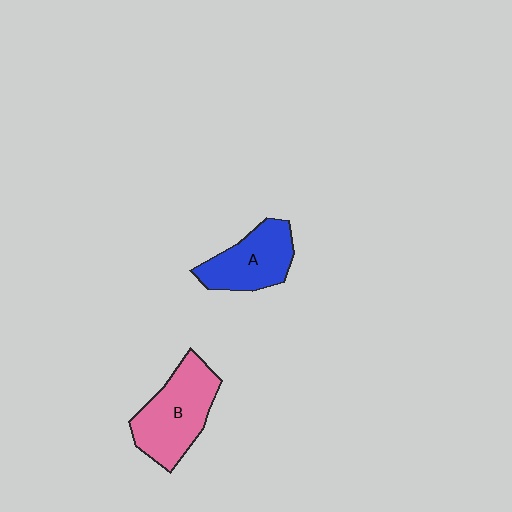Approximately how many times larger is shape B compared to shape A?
Approximately 1.3 times.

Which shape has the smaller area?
Shape A (blue).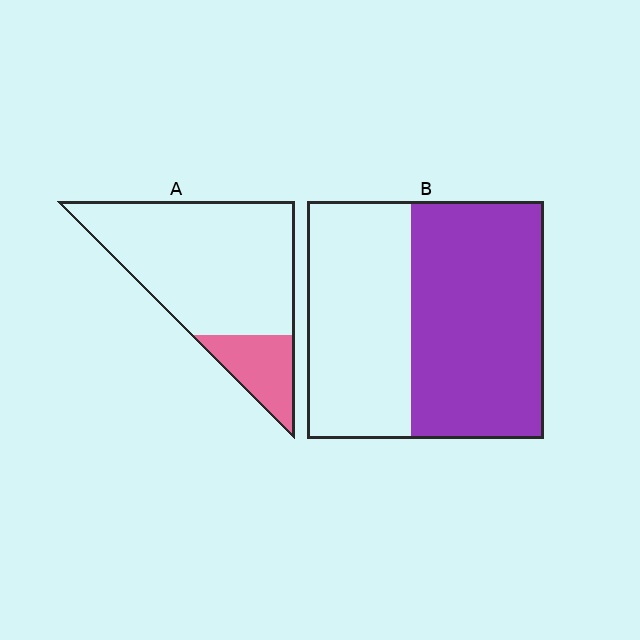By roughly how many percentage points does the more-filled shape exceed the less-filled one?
By roughly 35 percentage points (B over A).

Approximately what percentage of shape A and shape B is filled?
A is approximately 20% and B is approximately 55%.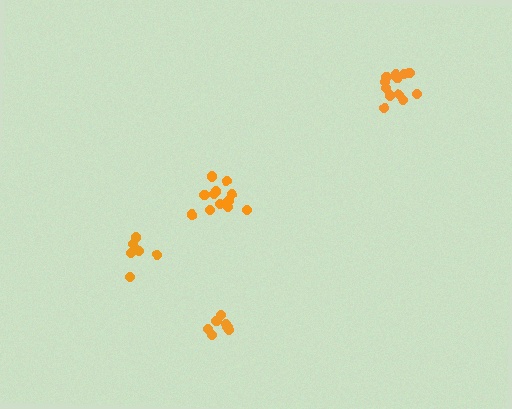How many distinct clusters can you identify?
There are 4 distinct clusters.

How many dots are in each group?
Group 1: 7 dots, Group 2: 7 dots, Group 3: 12 dots, Group 4: 12 dots (38 total).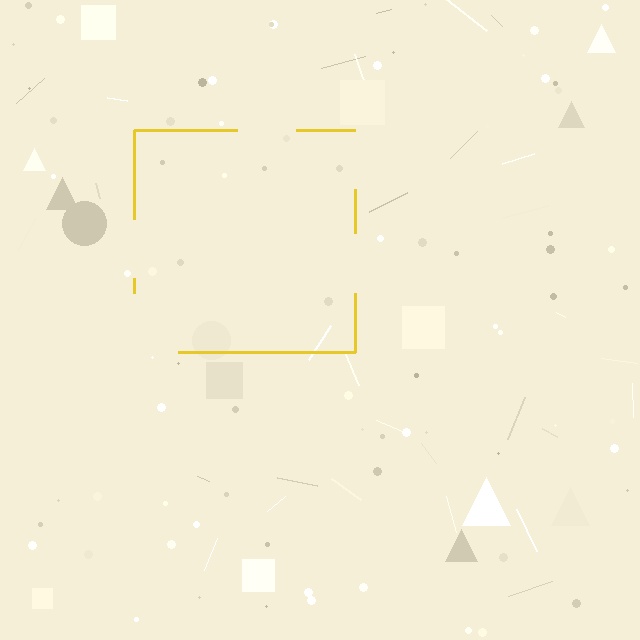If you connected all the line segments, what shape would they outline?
They would outline a square.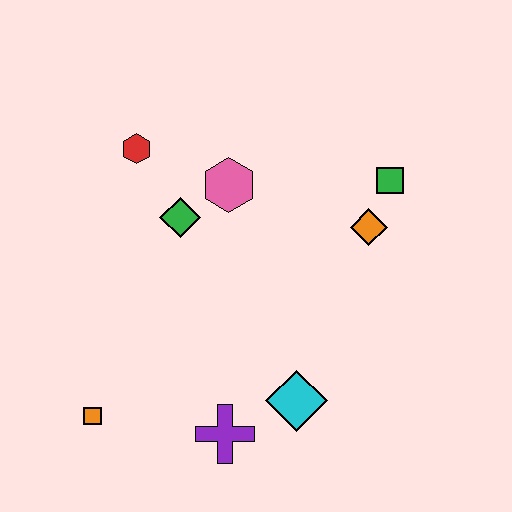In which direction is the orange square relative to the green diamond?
The orange square is below the green diamond.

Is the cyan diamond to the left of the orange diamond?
Yes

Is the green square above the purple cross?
Yes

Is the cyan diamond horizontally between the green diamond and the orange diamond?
Yes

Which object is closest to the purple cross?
The cyan diamond is closest to the purple cross.